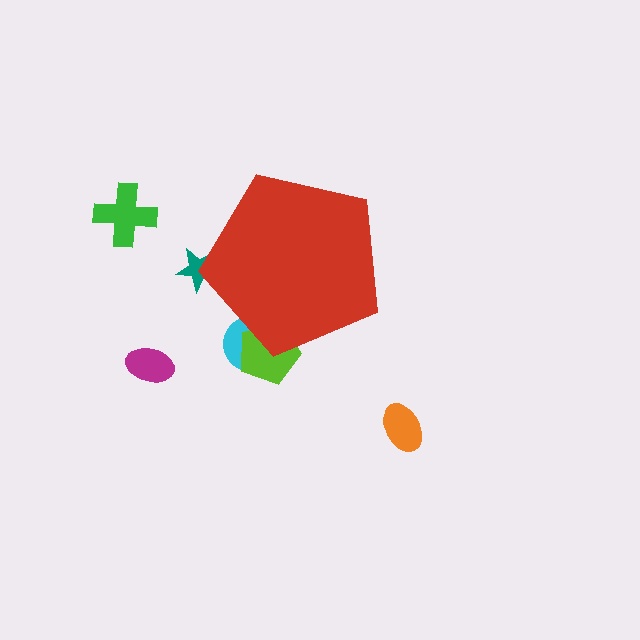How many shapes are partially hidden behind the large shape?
3 shapes are partially hidden.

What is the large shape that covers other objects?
A red pentagon.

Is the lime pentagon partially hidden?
Yes, the lime pentagon is partially hidden behind the red pentagon.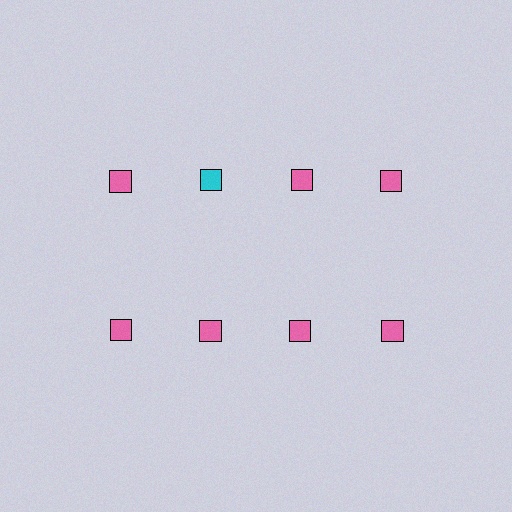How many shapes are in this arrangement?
There are 8 shapes arranged in a grid pattern.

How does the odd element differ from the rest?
It has a different color: cyan instead of pink.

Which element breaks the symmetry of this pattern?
The cyan square in the top row, second from left column breaks the symmetry. All other shapes are pink squares.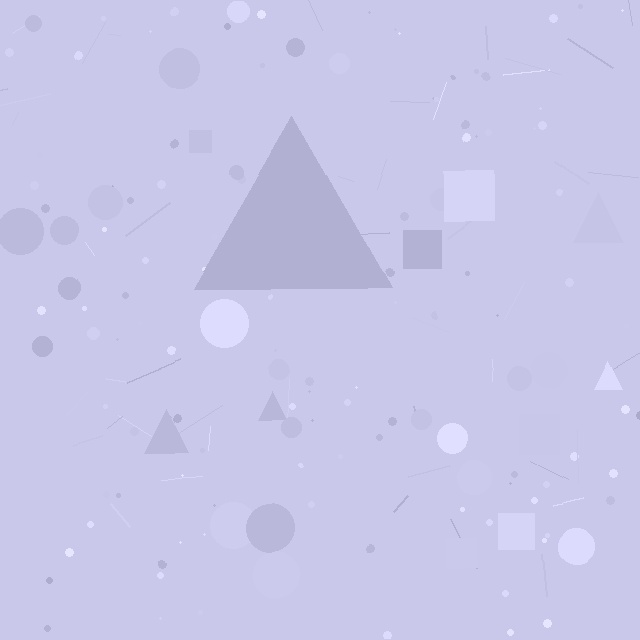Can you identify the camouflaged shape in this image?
The camouflaged shape is a triangle.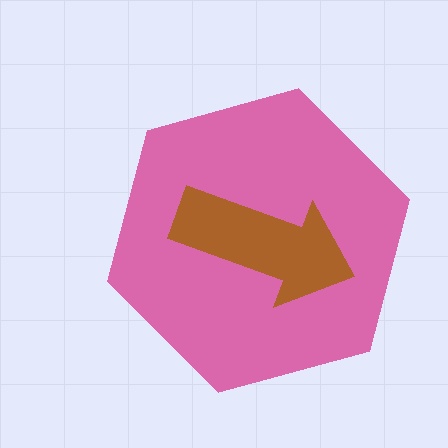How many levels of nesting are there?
2.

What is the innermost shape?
The brown arrow.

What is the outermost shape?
The pink hexagon.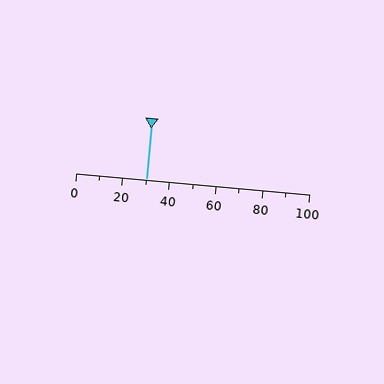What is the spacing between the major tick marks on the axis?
The major ticks are spaced 20 apart.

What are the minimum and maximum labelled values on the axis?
The axis runs from 0 to 100.